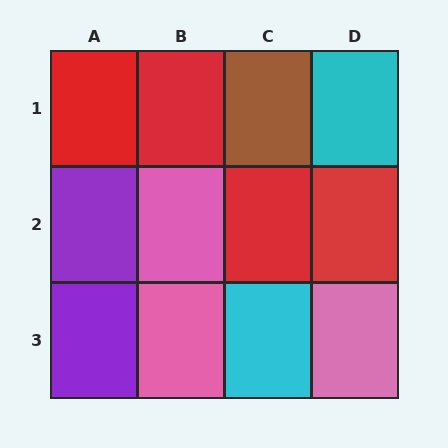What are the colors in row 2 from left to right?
Purple, pink, red, red.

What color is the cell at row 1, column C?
Brown.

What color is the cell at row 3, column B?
Pink.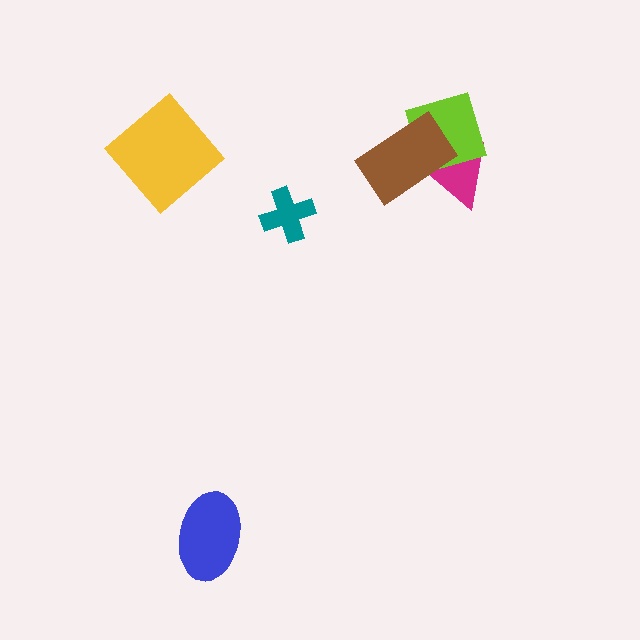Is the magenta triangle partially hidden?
Yes, it is partially covered by another shape.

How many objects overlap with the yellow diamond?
0 objects overlap with the yellow diamond.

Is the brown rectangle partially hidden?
No, no other shape covers it.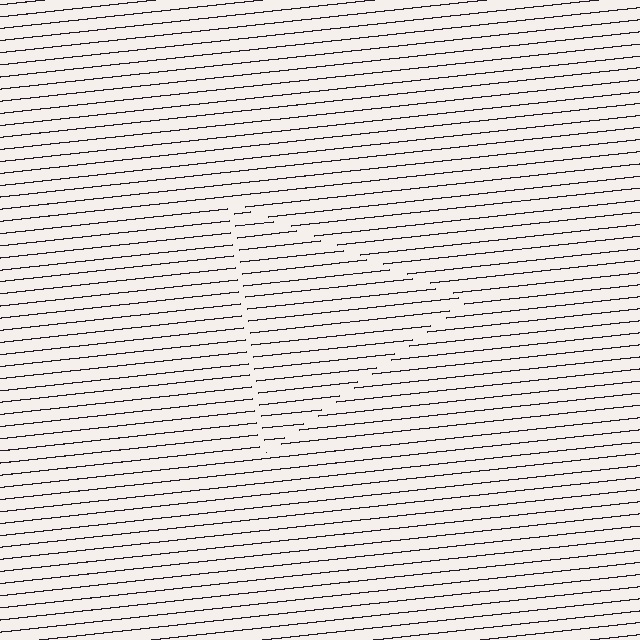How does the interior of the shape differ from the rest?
The interior of the shape contains the same grating, shifted by half a period — the contour is defined by the phase discontinuity where line-ends from the inner and outer gratings abut.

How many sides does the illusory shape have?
3 sides — the line-ends trace a triangle.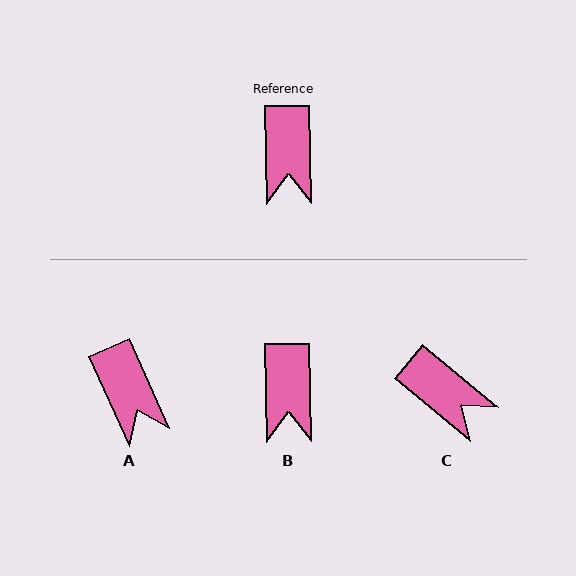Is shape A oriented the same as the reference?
No, it is off by about 23 degrees.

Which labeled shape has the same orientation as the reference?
B.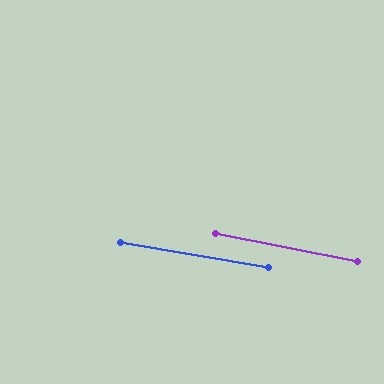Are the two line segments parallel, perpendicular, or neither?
Parallel — their directions differ by only 1.5°.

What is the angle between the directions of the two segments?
Approximately 1 degree.